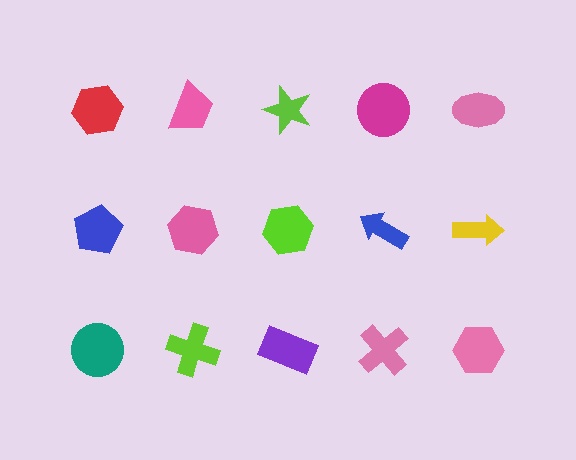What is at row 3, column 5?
A pink hexagon.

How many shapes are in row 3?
5 shapes.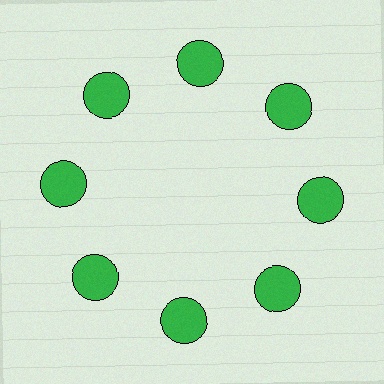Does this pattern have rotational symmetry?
Yes, this pattern has 8-fold rotational symmetry. It looks the same after rotating 45 degrees around the center.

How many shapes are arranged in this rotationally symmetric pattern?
There are 8 shapes, arranged in 8 groups of 1.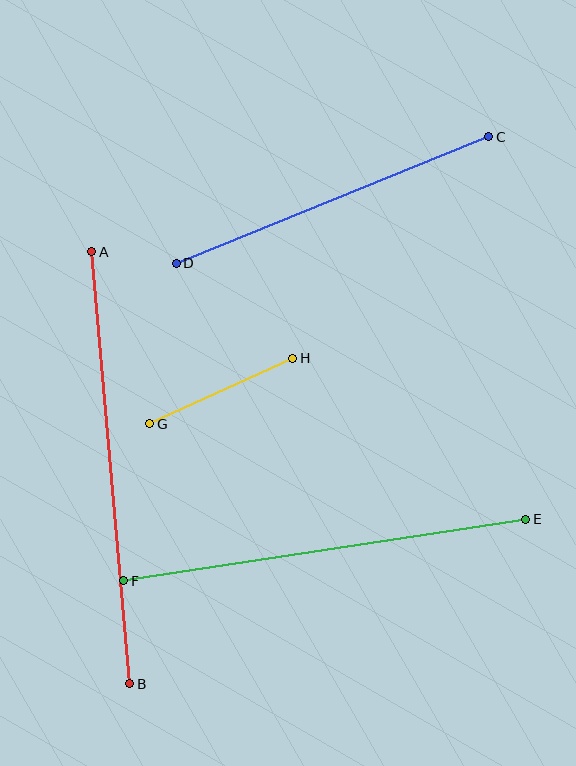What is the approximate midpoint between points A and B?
The midpoint is at approximately (111, 468) pixels.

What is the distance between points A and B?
The distance is approximately 433 pixels.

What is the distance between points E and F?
The distance is approximately 406 pixels.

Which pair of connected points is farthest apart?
Points A and B are farthest apart.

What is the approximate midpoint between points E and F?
The midpoint is at approximately (325, 550) pixels.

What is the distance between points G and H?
The distance is approximately 157 pixels.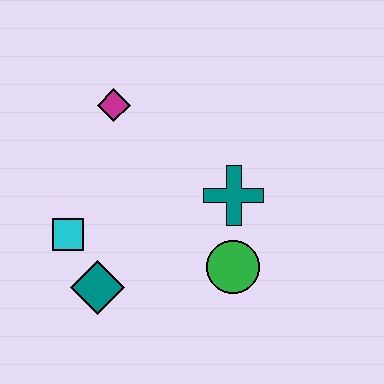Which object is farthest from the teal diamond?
The magenta diamond is farthest from the teal diamond.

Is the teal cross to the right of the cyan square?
Yes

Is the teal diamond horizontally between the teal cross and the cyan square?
Yes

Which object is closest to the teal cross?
The green circle is closest to the teal cross.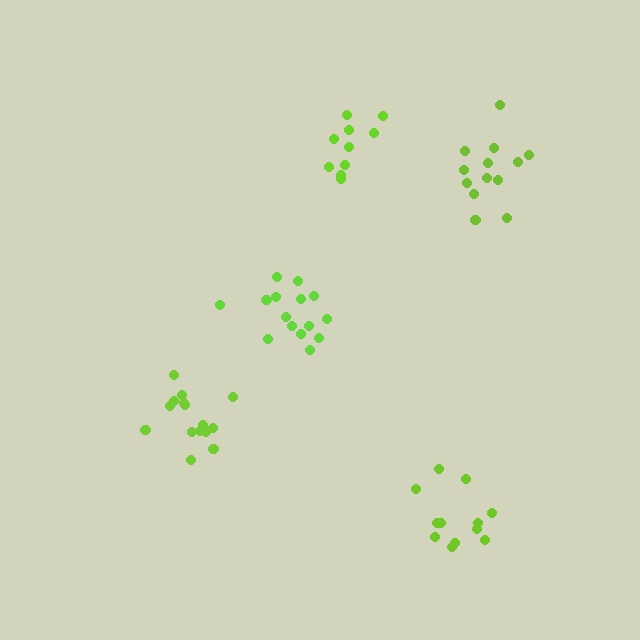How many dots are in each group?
Group 1: 13 dots, Group 2: 15 dots, Group 3: 15 dots, Group 4: 10 dots, Group 5: 12 dots (65 total).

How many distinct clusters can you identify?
There are 5 distinct clusters.